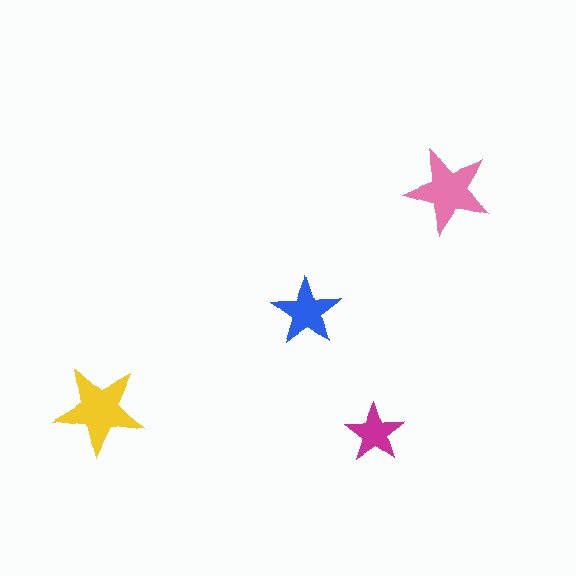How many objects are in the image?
There are 4 objects in the image.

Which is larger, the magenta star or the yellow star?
The yellow one.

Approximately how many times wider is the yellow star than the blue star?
About 1.5 times wider.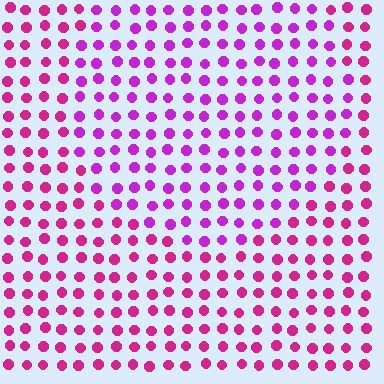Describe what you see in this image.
The image is filled with small magenta elements in a uniform arrangement. A circle-shaped region is visible where the elements are tinted to a slightly different hue, forming a subtle color boundary.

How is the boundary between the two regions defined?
The boundary is defined purely by a slight shift in hue (about 29 degrees). Spacing, size, and orientation are identical on both sides.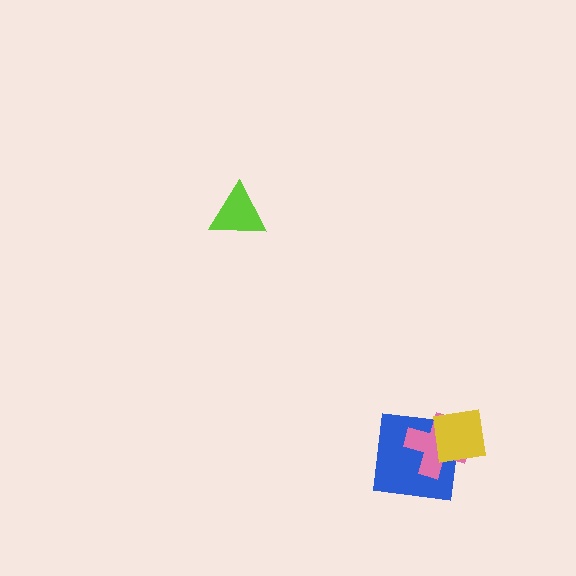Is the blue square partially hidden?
Yes, it is partially covered by another shape.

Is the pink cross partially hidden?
Yes, it is partially covered by another shape.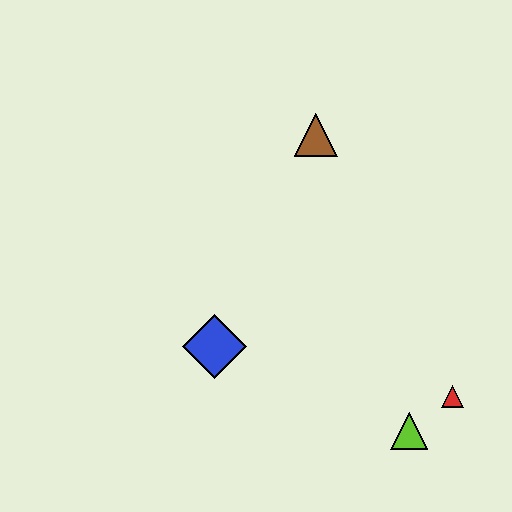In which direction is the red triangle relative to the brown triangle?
The red triangle is below the brown triangle.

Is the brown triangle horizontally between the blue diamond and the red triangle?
Yes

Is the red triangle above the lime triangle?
Yes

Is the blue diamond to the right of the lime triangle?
No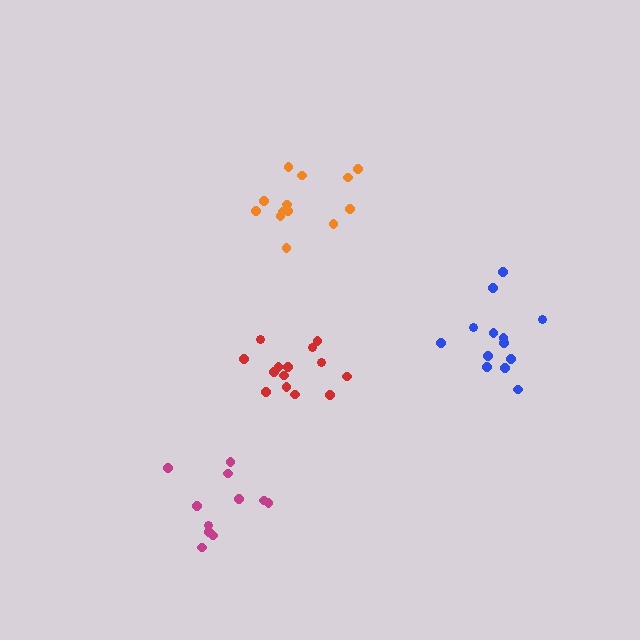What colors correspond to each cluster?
The clusters are colored: blue, orange, red, magenta.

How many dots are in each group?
Group 1: 13 dots, Group 2: 13 dots, Group 3: 14 dots, Group 4: 11 dots (51 total).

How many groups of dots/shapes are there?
There are 4 groups.